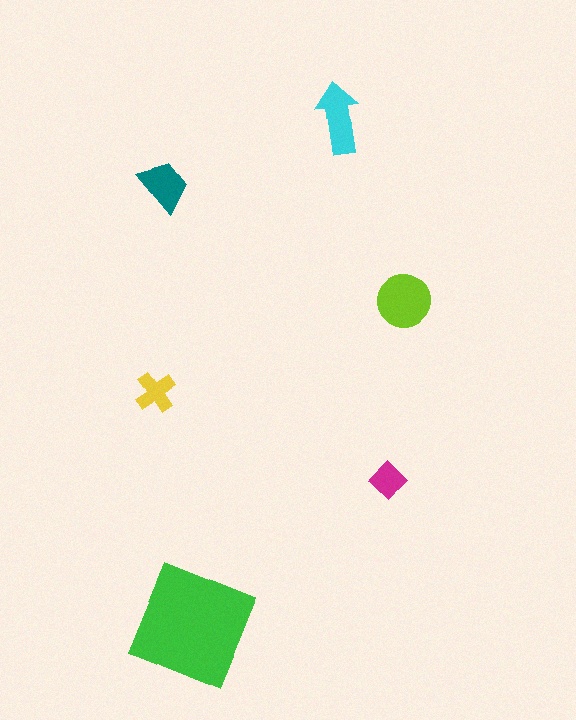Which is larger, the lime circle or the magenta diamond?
The lime circle.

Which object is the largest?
The green square.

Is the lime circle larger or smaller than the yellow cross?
Larger.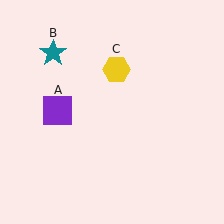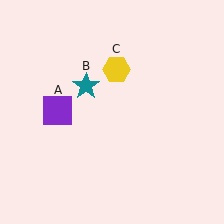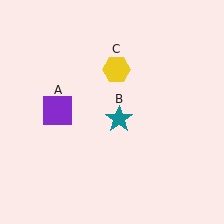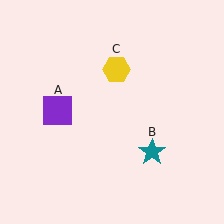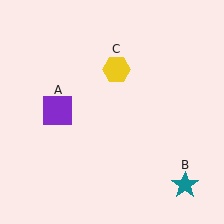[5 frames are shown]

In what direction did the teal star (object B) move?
The teal star (object B) moved down and to the right.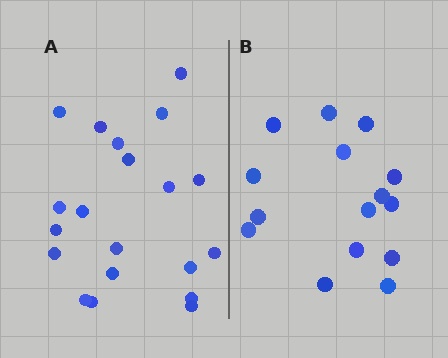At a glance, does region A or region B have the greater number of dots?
Region A (the left region) has more dots.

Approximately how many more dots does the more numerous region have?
Region A has about 5 more dots than region B.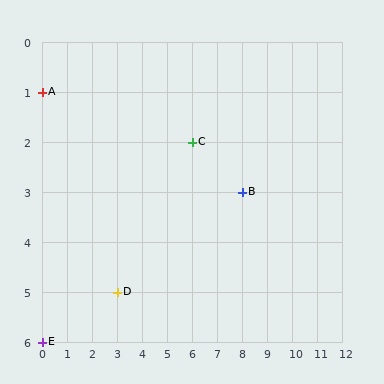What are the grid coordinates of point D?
Point D is at grid coordinates (3, 5).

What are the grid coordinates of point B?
Point B is at grid coordinates (8, 3).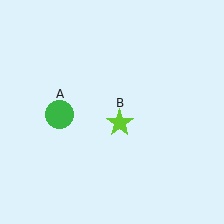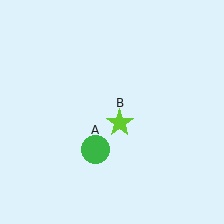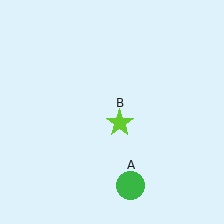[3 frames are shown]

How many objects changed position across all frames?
1 object changed position: green circle (object A).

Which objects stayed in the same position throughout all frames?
Lime star (object B) remained stationary.